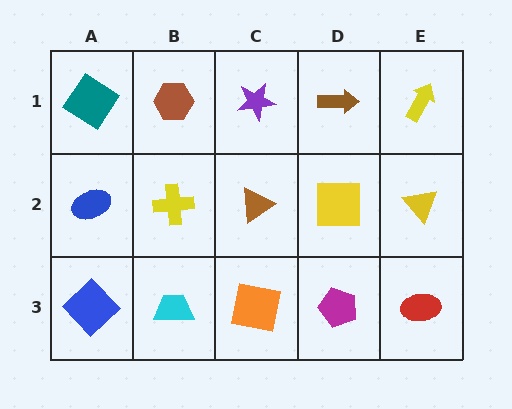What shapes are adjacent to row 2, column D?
A brown arrow (row 1, column D), a magenta pentagon (row 3, column D), a brown triangle (row 2, column C), a yellow triangle (row 2, column E).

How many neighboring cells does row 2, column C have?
4.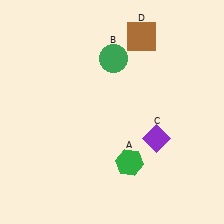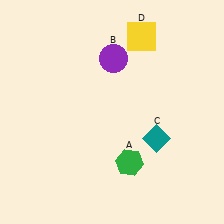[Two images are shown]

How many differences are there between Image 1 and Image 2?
There are 3 differences between the two images.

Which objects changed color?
B changed from green to purple. C changed from purple to teal. D changed from brown to yellow.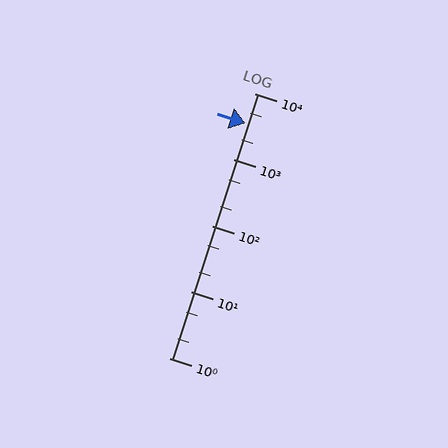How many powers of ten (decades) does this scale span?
The scale spans 4 decades, from 1 to 10000.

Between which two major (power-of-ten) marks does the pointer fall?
The pointer is between 1000 and 10000.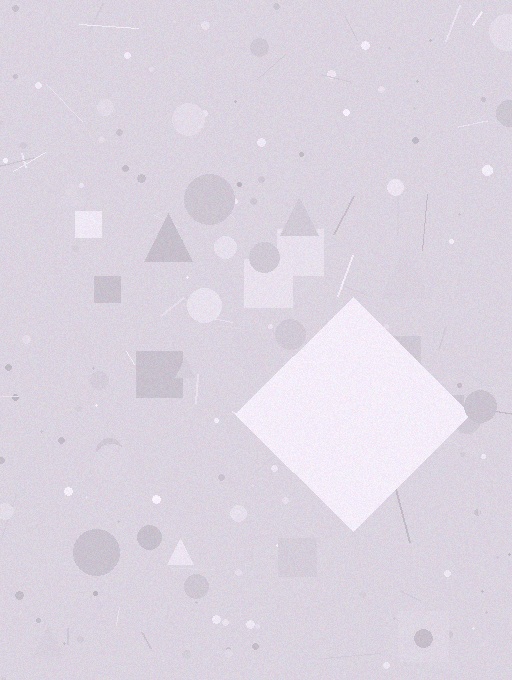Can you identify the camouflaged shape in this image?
The camouflaged shape is a diamond.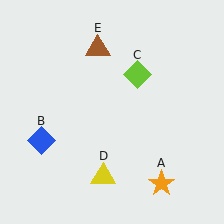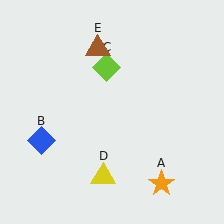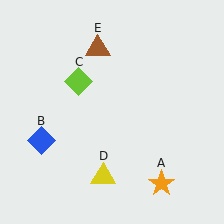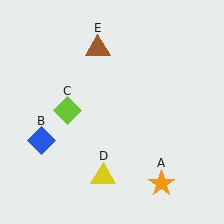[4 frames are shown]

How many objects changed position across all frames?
1 object changed position: lime diamond (object C).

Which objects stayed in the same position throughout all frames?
Orange star (object A) and blue diamond (object B) and yellow triangle (object D) and brown triangle (object E) remained stationary.